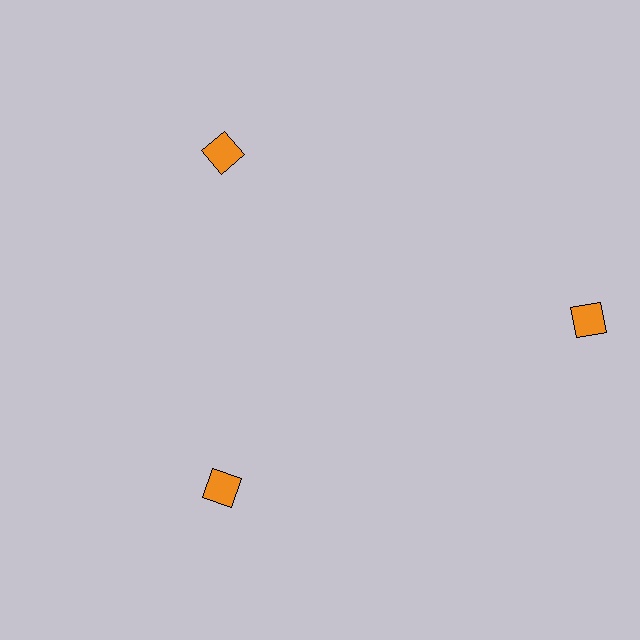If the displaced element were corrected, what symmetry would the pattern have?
It would have 3-fold rotational symmetry — the pattern would map onto itself every 120 degrees.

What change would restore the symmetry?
The symmetry would be restored by moving it inward, back onto the ring so that all 3 diamonds sit at equal angles and equal distance from the center.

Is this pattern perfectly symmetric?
No. The 3 orange diamonds are arranged in a ring, but one element near the 3 o'clock position is pushed outward from the center, breaking the 3-fold rotational symmetry.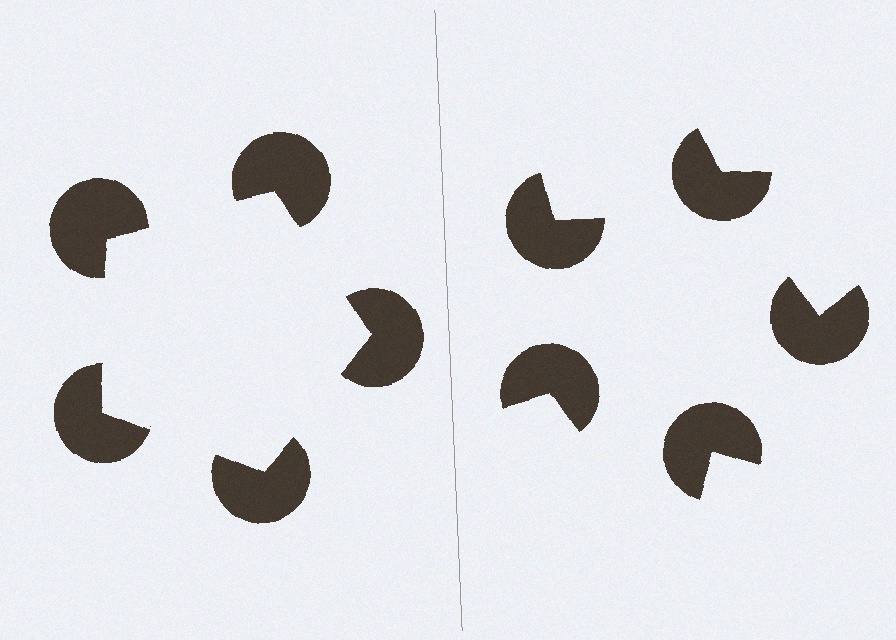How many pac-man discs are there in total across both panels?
10 — 5 on each side.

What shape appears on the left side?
An illusory pentagon.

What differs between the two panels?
The pac-man discs are positioned identically on both sides; only the wedge orientations differ. On the left they align to a pentagon; on the right they are misaligned.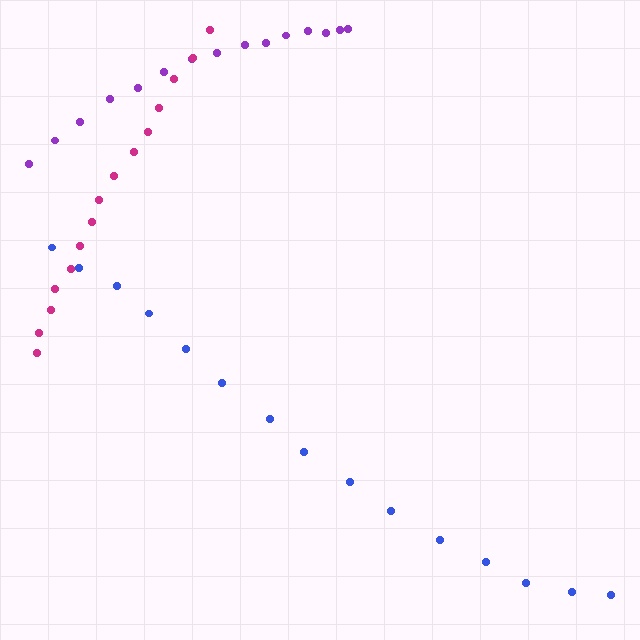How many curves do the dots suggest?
There are 3 distinct paths.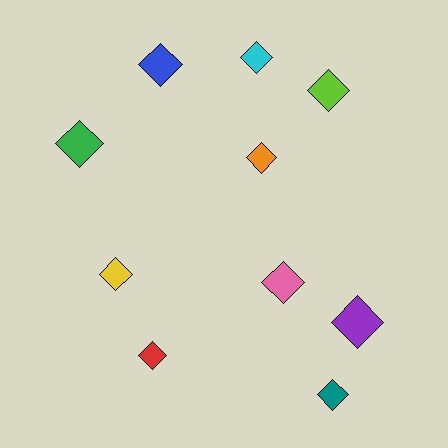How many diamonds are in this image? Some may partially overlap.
There are 10 diamonds.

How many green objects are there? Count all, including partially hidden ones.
There is 1 green object.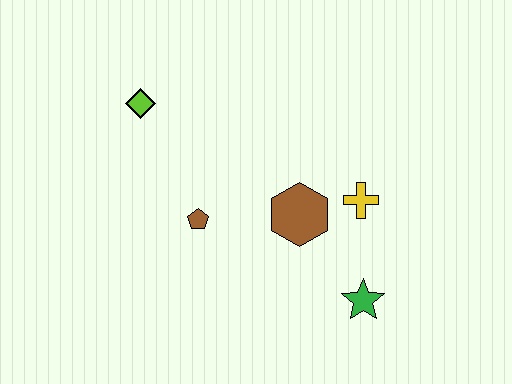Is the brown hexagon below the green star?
No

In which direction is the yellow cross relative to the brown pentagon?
The yellow cross is to the right of the brown pentagon.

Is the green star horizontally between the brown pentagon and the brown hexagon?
No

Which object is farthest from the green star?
The lime diamond is farthest from the green star.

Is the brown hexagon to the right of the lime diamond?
Yes